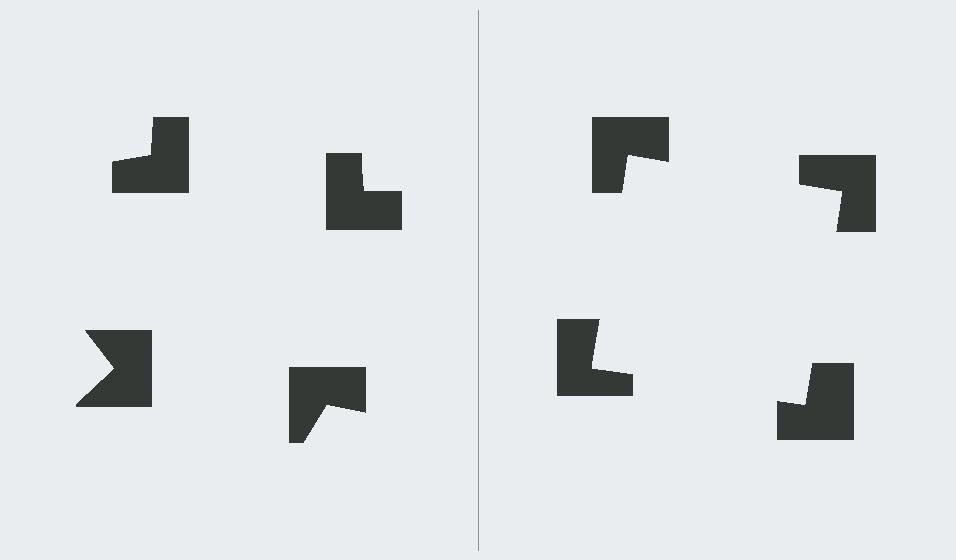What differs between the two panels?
The notched squares are positioned identically on both sides; only the wedge orientations differ. On the right they align to a square; on the left they are misaligned.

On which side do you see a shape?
An illusory square appears on the right side. On the left side the wedge cuts are rotated, so no coherent shape forms.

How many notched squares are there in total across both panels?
8 — 4 on each side.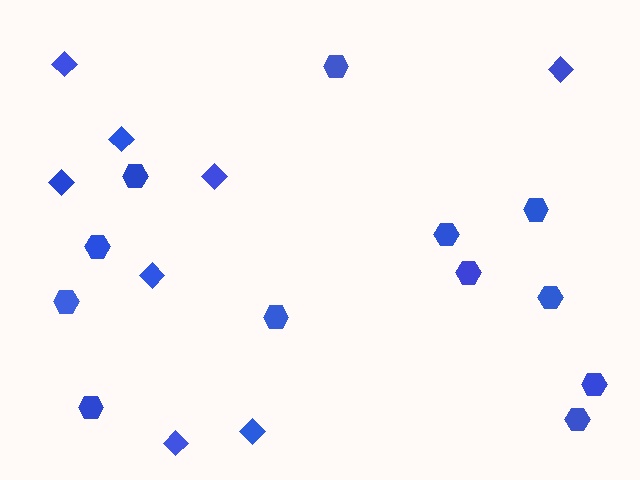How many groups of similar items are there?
There are 2 groups: one group of hexagons (12) and one group of diamonds (8).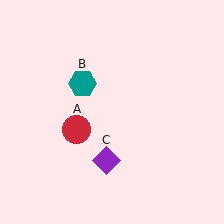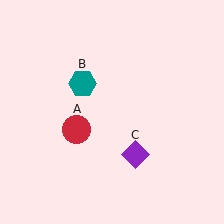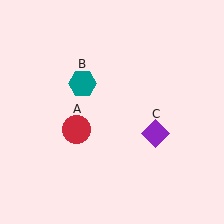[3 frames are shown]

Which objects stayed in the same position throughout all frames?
Red circle (object A) and teal hexagon (object B) remained stationary.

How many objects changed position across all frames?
1 object changed position: purple diamond (object C).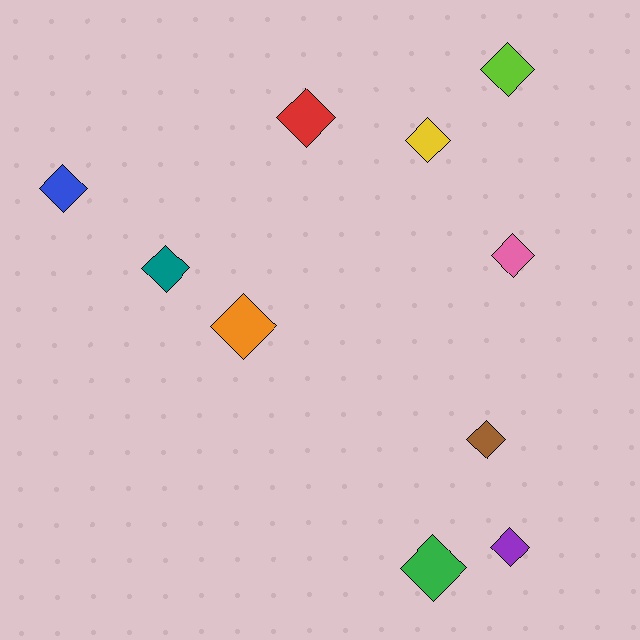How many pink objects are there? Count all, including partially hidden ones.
There is 1 pink object.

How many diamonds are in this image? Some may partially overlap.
There are 10 diamonds.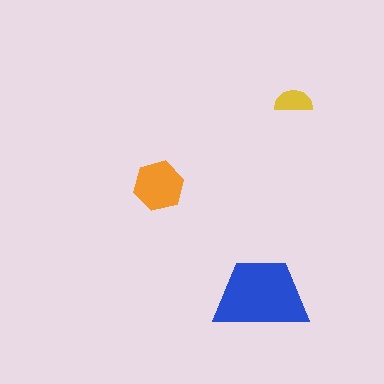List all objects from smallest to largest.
The yellow semicircle, the orange hexagon, the blue trapezoid.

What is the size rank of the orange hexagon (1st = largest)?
2nd.